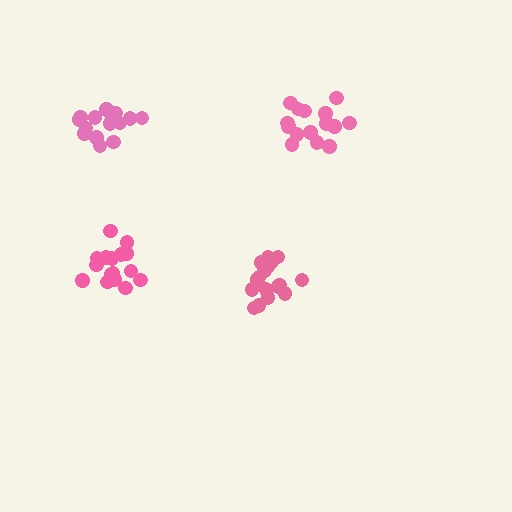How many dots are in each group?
Group 1: 17 dots, Group 2: 16 dots, Group 3: 15 dots, Group 4: 16 dots (64 total).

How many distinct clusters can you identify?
There are 4 distinct clusters.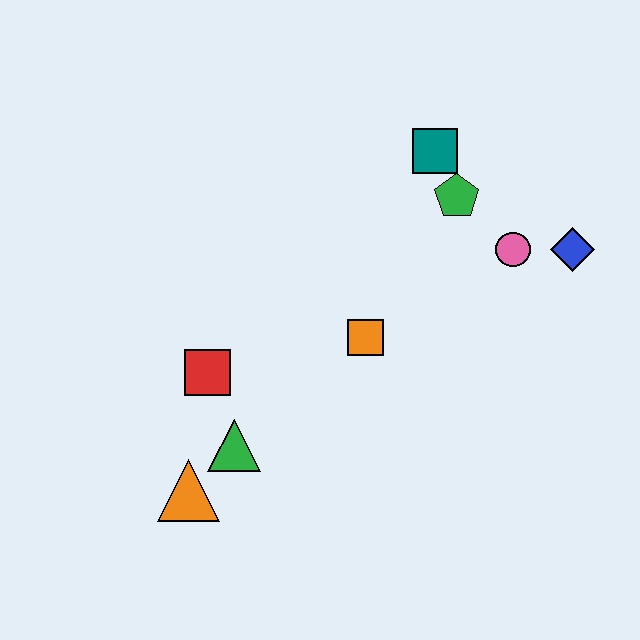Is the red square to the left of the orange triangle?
No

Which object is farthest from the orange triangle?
The blue diamond is farthest from the orange triangle.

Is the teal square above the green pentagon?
Yes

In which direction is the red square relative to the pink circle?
The red square is to the left of the pink circle.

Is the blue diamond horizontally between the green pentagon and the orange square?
No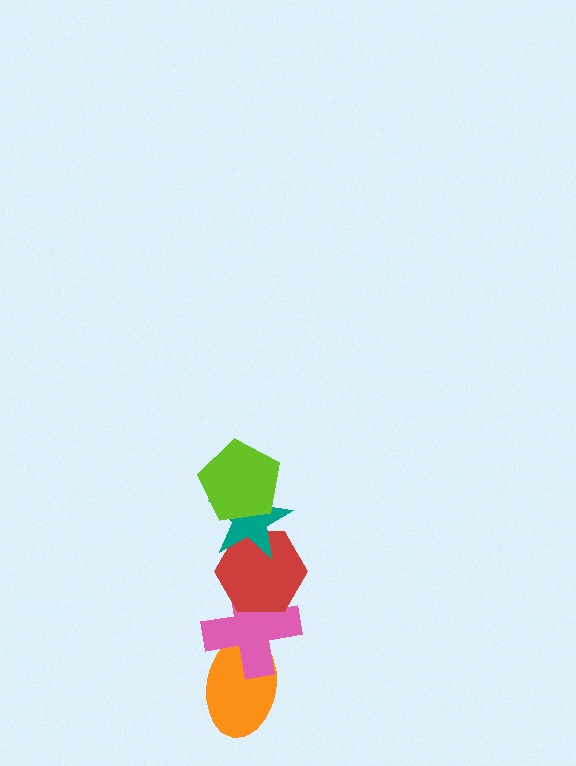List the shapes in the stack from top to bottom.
From top to bottom: the lime pentagon, the teal star, the red hexagon, the pink cross, the orange ellipse.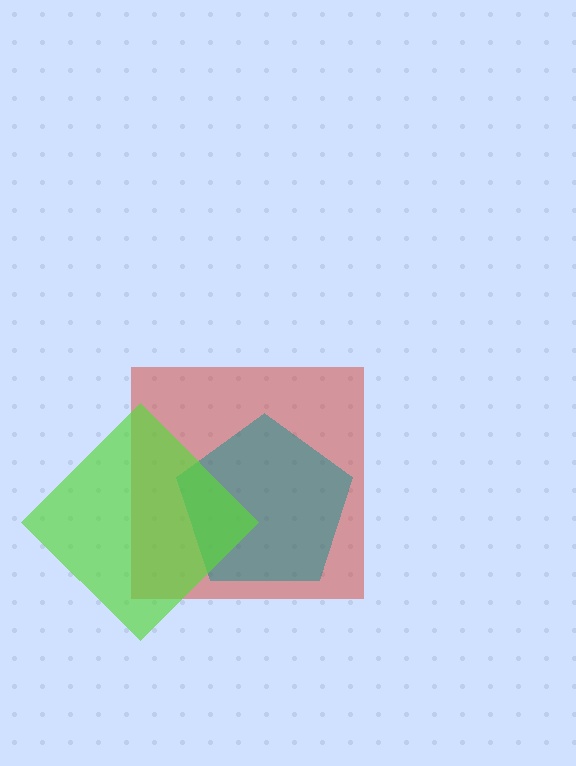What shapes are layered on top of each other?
The layered shapes are: a red square, a teal pentagon, a lime diamond.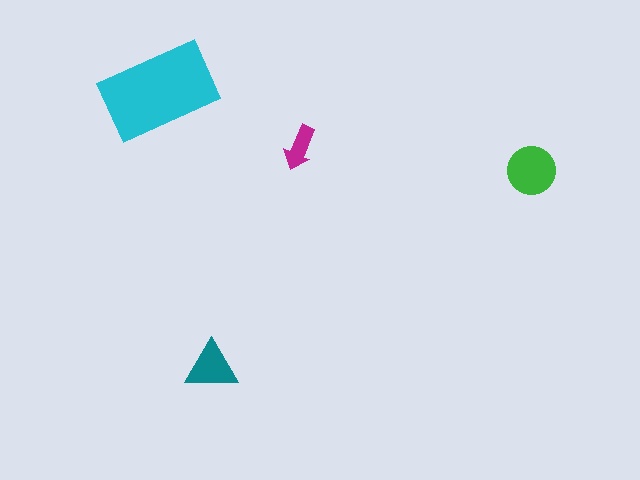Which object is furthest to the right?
The green circle is rightmost.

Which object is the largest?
The cyan rectangle.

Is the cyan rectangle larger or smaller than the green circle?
Larger.